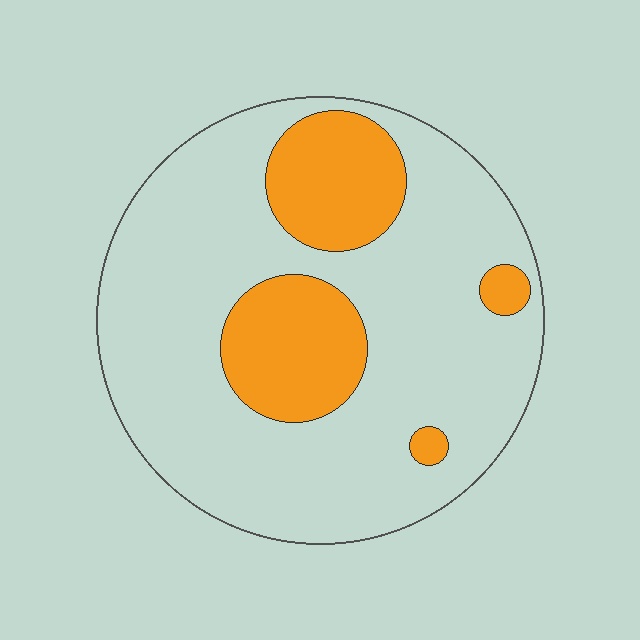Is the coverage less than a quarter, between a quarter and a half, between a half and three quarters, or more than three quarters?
Less than a quarter.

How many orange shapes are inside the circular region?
4.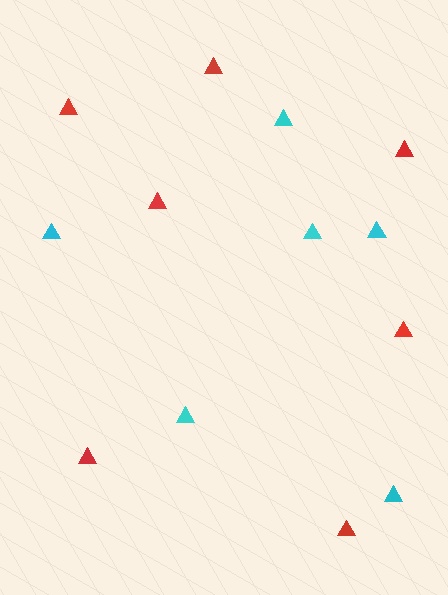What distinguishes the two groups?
There are 2 groups: one group of red triangles (7) and one group of cyan triangles (6).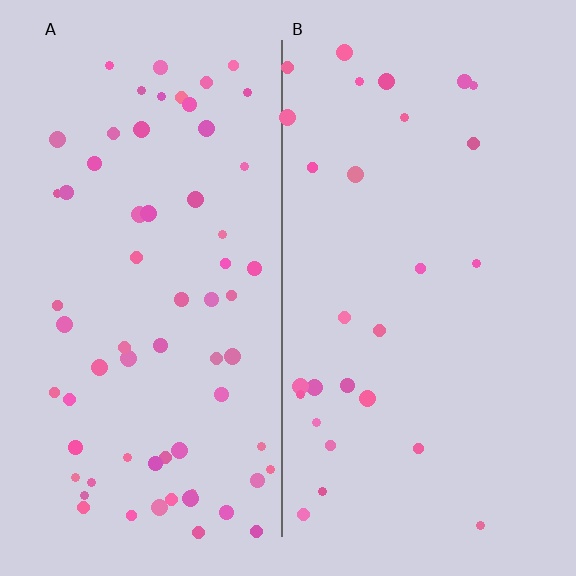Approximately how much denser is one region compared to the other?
Approximately 2.3× — region A over region B.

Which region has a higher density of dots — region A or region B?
A (the left).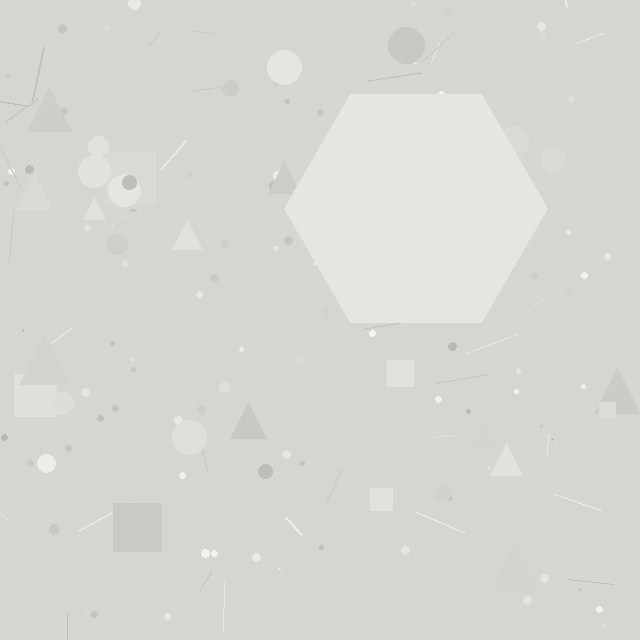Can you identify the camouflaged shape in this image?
The camouflaged shape is a hexagon.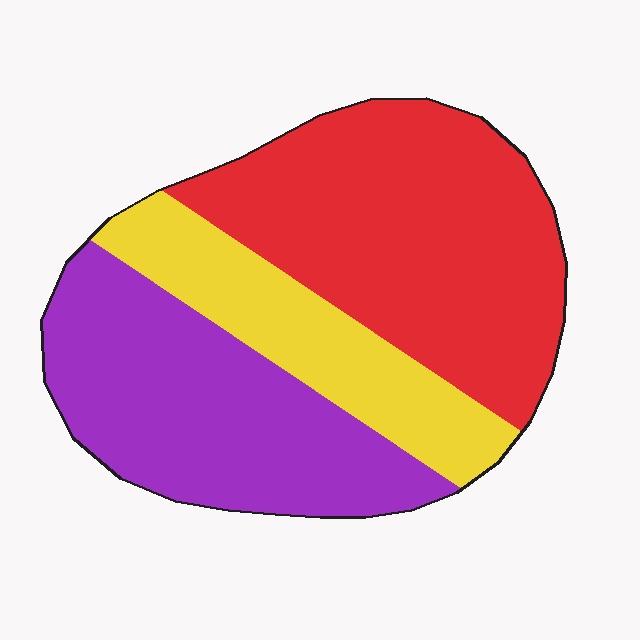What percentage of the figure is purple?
Purple takes up about one third (1/3) of the figure.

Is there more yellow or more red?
Red.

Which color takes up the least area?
Yellow, at roughly 20%.